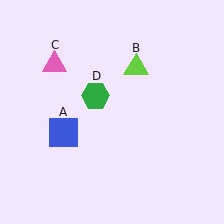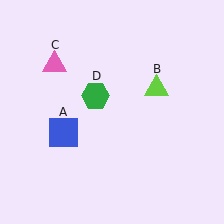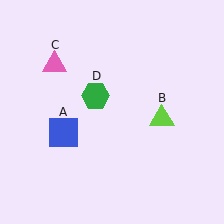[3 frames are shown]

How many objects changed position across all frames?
1 object changed position: lime triangle (object B).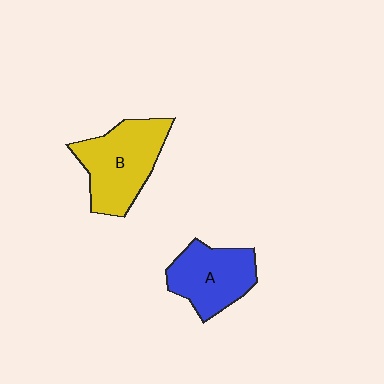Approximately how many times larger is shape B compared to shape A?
Approximately 1.2 times.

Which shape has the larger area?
Shape B (yellow).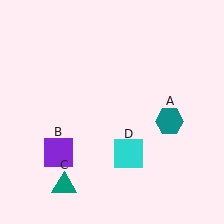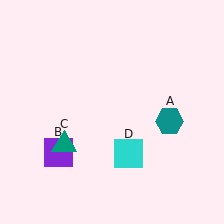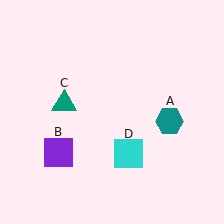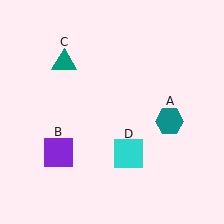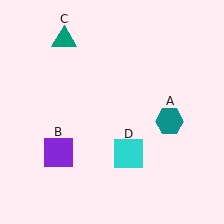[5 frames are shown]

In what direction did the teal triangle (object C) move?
The teal triangle (object C) moved up.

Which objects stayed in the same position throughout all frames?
Teal hexagon (object A) and purple square (object B) and cyan square (object D) remained stationary.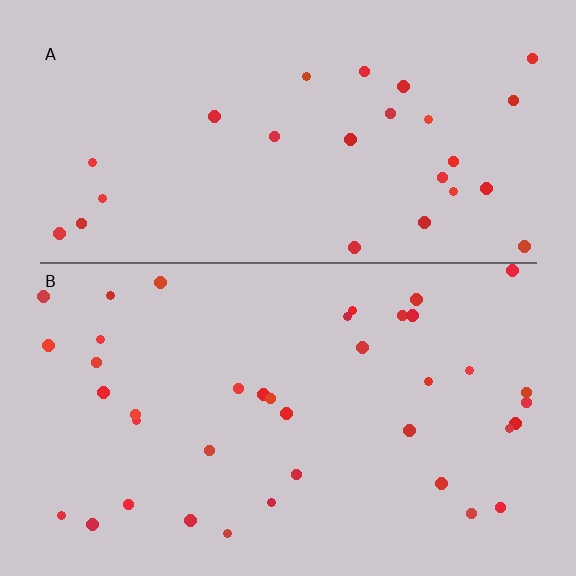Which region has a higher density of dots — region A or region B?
B (the bottom).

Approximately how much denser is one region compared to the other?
Approximately 1.5× — region B over region A.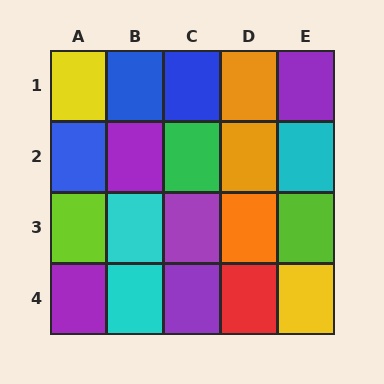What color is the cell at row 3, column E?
Lime.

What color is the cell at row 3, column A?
Lime.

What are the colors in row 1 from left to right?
Yellow, blue, blue, orange, purple.